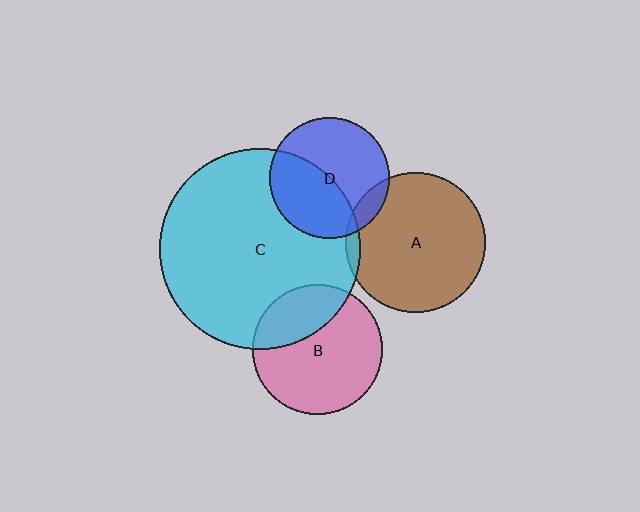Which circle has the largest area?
Circle C (cyan).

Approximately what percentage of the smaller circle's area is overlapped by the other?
Approximately 30%.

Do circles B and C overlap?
Yes.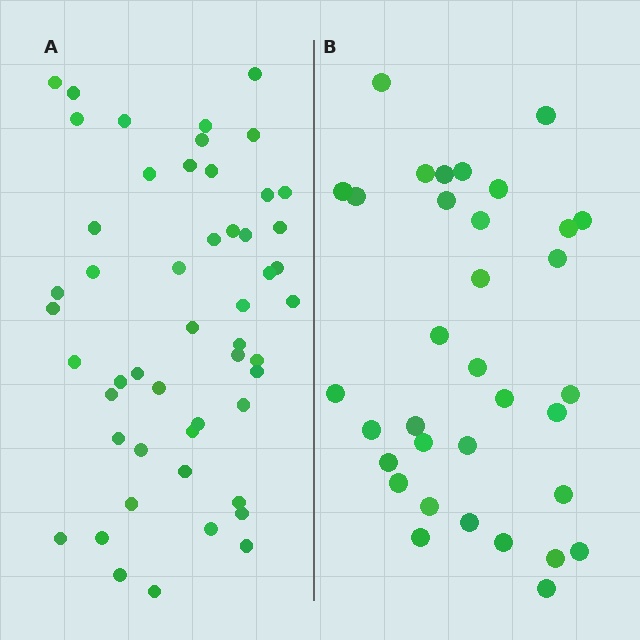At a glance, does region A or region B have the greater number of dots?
Region A (the left region) has more dots.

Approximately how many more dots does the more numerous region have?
Region A has approximately 15 more dots than region B.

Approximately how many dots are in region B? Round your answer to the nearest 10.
About 30 dots. (The exact count is 34, which rounds to 30.)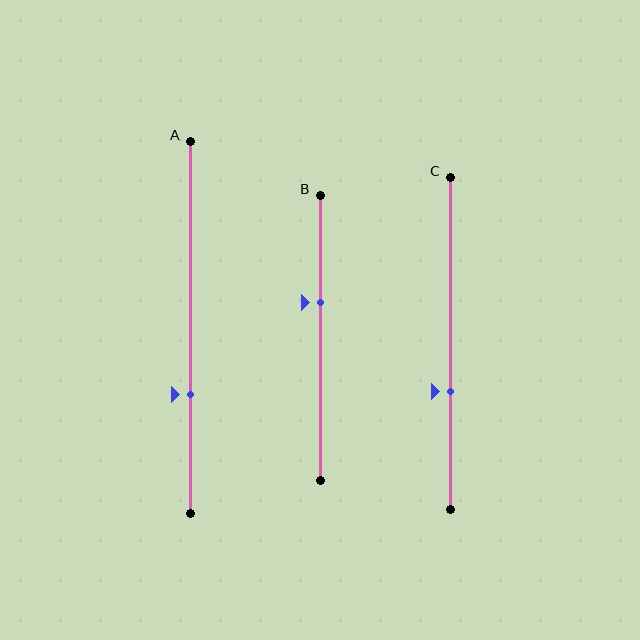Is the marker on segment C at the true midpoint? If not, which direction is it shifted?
No, the marker on segment C is shifted downward by about 14% of the segment length.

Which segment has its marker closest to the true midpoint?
Segment B has its marker closest to the true midpoint.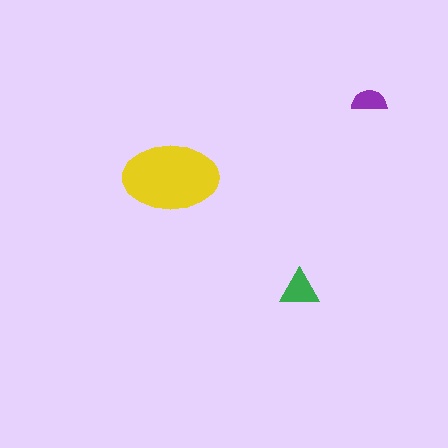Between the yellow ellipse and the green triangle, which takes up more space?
The yellow ellipse.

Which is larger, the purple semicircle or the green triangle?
The green triangle.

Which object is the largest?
The yellow ellipse.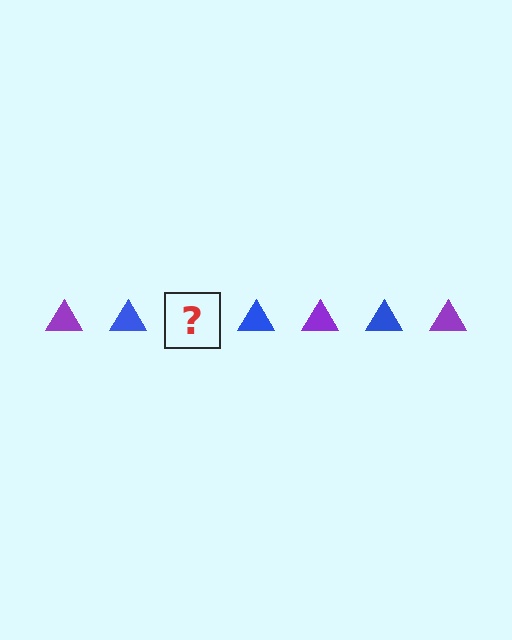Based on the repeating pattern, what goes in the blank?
The blank should be a purple triangle.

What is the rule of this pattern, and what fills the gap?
The rule is that the pattern cycles through purple, blue triangles. The gap should be filled with a purple triangle.